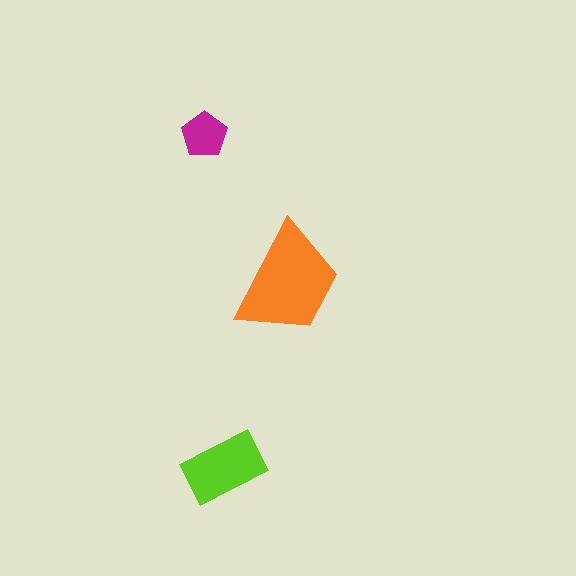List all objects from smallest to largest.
The magenta pentagon, the lime rectangle, the orange trapezoid.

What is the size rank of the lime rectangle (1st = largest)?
2nd.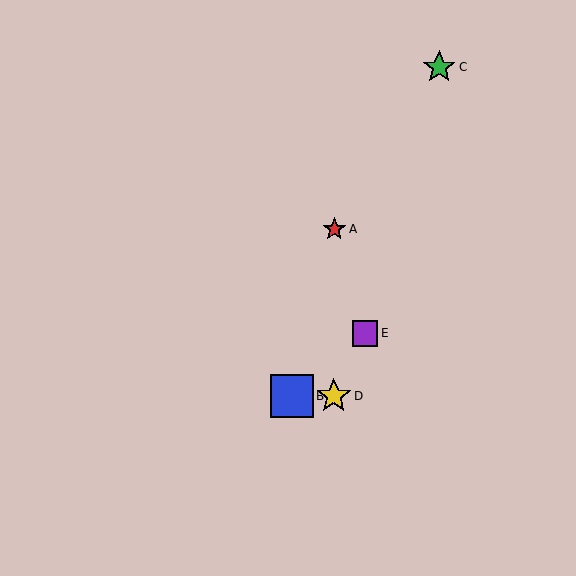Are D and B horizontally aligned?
Yes, both are at y≈396.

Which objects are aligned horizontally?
Objects B, D are aligned horizontally.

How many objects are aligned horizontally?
2 objects (B, D) are aligned horizontally.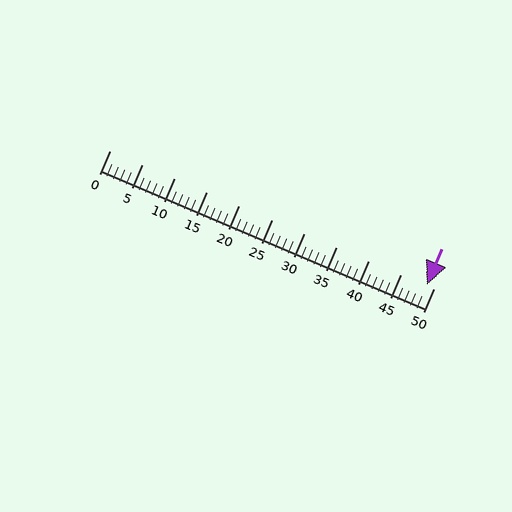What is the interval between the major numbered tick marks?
The major tick marks are spaced 5 units apart.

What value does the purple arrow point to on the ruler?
The purple arrow points to approximately 49.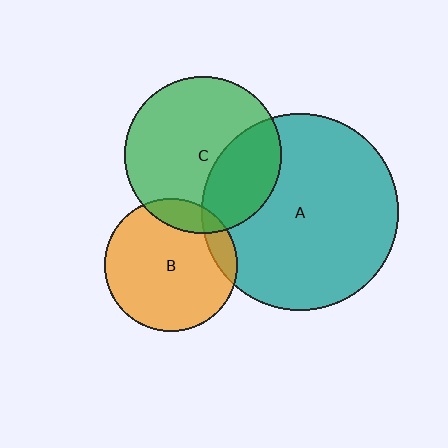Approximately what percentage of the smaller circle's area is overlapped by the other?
Approximately 15%.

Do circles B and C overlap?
Yes.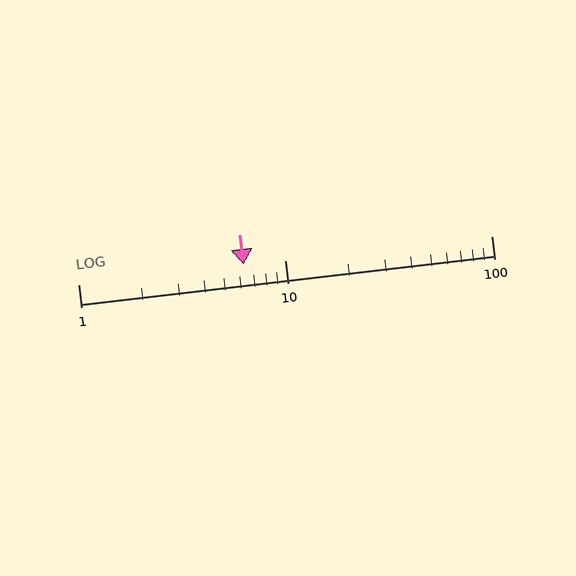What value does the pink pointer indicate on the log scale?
The pointer indicates approximately 6.3.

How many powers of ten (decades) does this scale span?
The scale spans 2 decades, from 1 to 100.